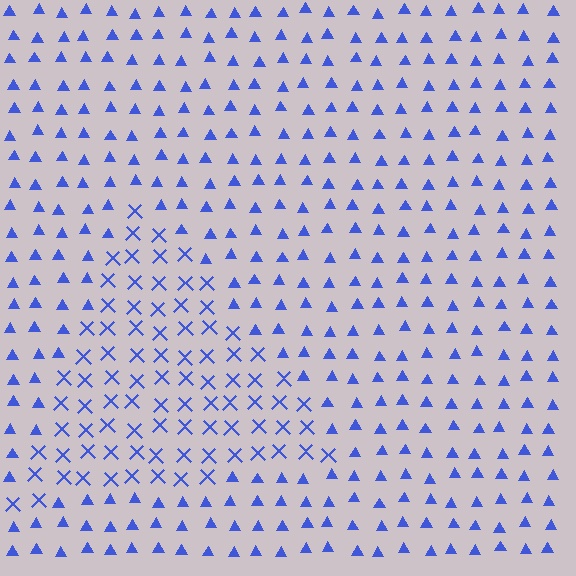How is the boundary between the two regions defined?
The boundary is defined by a change in element shape: X marks inside vs. triangles outside. All elements share the same color and spacing.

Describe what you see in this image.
The image is filled with small blue elements arranged in a uniform grid. A triangle-shaped region contains X marks, while the surrounding area contains triangles. The boundary is defined purely by the change in element shape.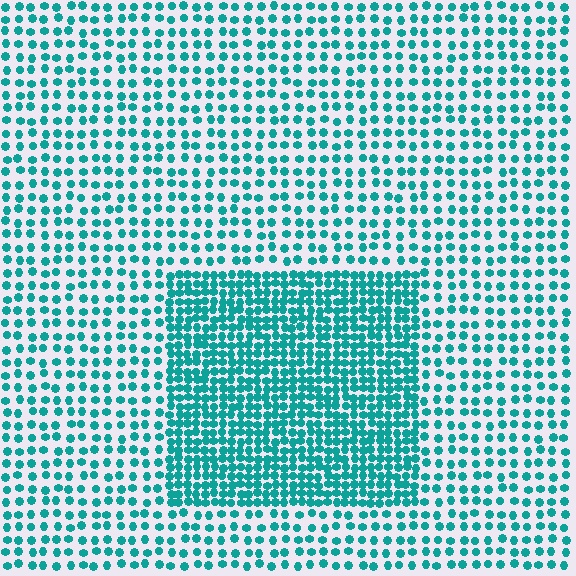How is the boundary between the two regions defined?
The boundary is defined by a change in element density (approximately 2.1x ratio). All elements are the same color, size, and shape.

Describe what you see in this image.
The image contains small teal elements arranged at two different densities. A rectangle-shaped region is visible where the elements are more densely packed than the surrounding area.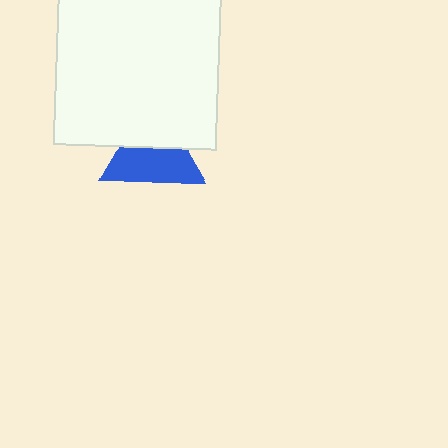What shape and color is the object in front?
The object in front is a white square.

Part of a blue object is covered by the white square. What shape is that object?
It is a triangle.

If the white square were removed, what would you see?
You would see the complete blue triangle.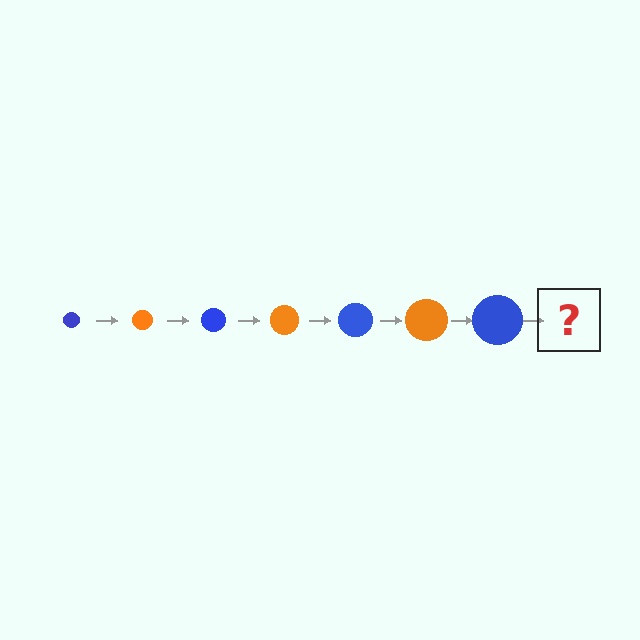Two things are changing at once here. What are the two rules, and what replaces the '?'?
The two rules are that the circle grows larger each step and the color cycles through blue and orange. The '?' should be an orange circle, larger than the previous one.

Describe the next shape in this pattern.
It should be an orange circle, larger than the previous one.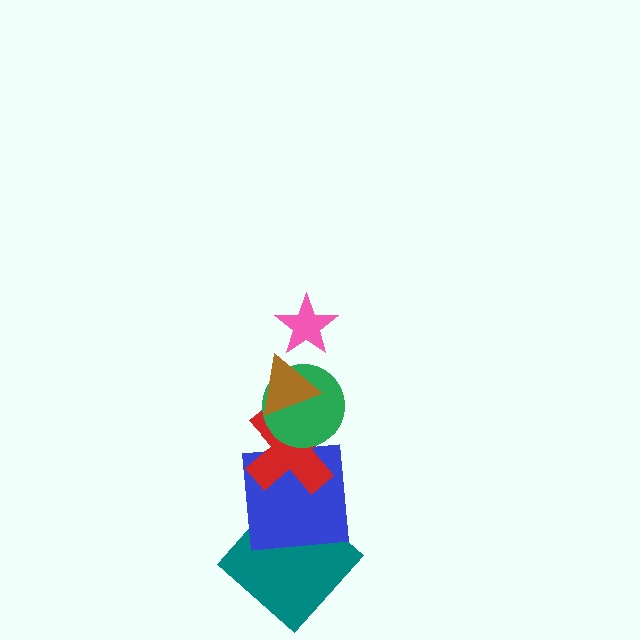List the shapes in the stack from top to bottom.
From top to bottom: the pink star, the brown triangle, the green circle, the red cross, the blue square, the teal diamond.